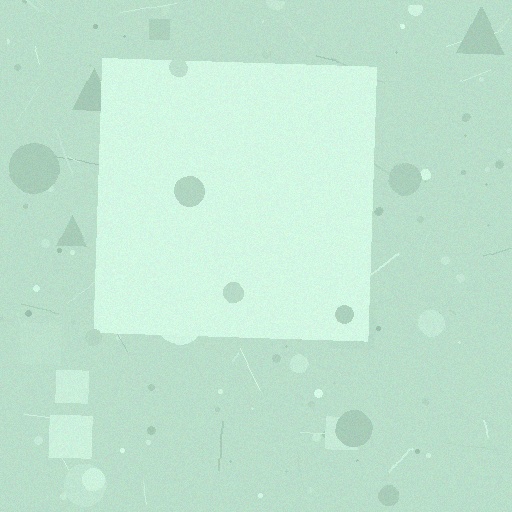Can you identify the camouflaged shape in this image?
The camouflaged shape is a square.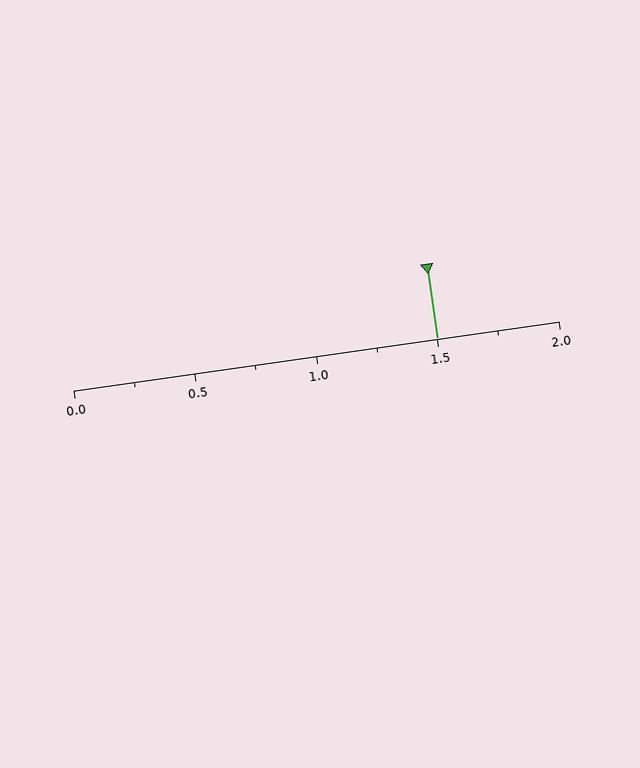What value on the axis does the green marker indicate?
The marker indicates approximately 1.5.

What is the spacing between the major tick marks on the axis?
The major ticks are spaced 0.5 apart.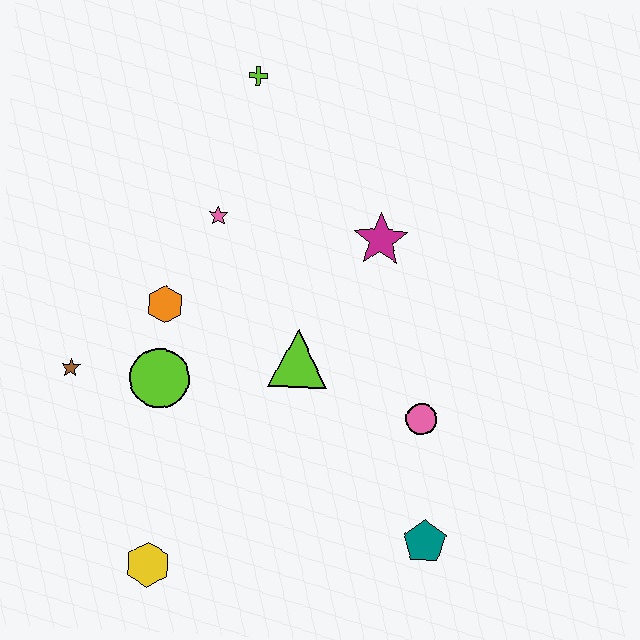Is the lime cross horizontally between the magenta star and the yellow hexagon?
Yes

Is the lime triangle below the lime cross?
Yes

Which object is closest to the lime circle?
The orange hexagon is closest to the lime circle.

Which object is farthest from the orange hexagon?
The teal pentagon is farthest from the orange hexagon.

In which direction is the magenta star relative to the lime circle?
The magenta star is to the right of the lime circle.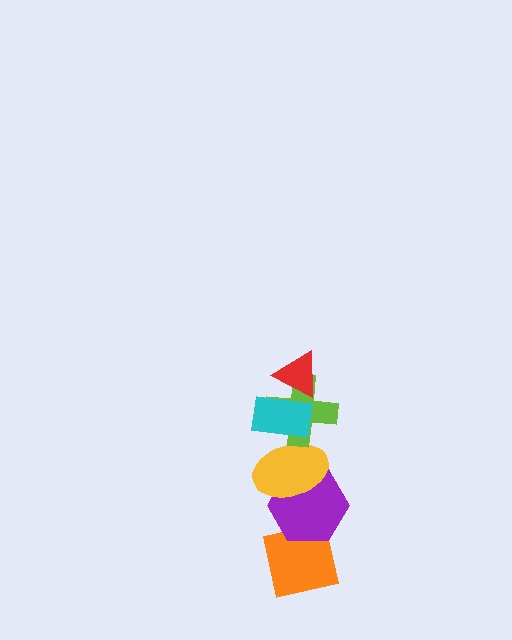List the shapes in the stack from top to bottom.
From top to bottom: the red triangle, the cyan rectangle, the lime cross, the yellow ellipse, the purple hexagon, the orange square.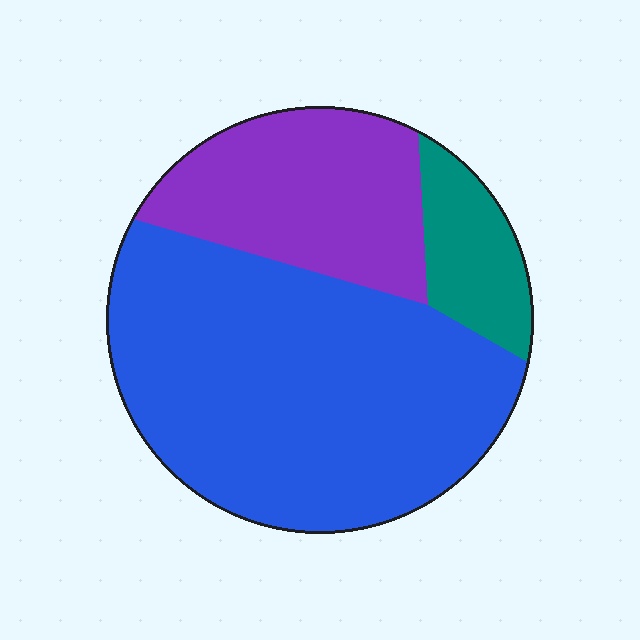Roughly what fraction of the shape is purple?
Purple covers about 25% of the shape.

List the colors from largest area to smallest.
From largest to smallest: blue, purple, teal.